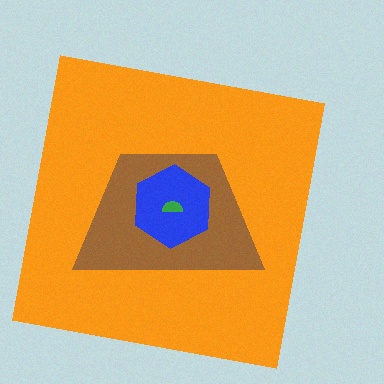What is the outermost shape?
The orange square.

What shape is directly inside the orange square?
The brown trapezoid.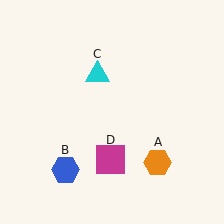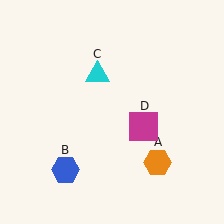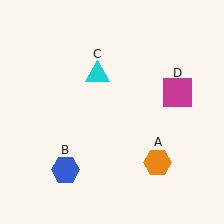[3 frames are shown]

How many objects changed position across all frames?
1 object changed position: magenta square (object D).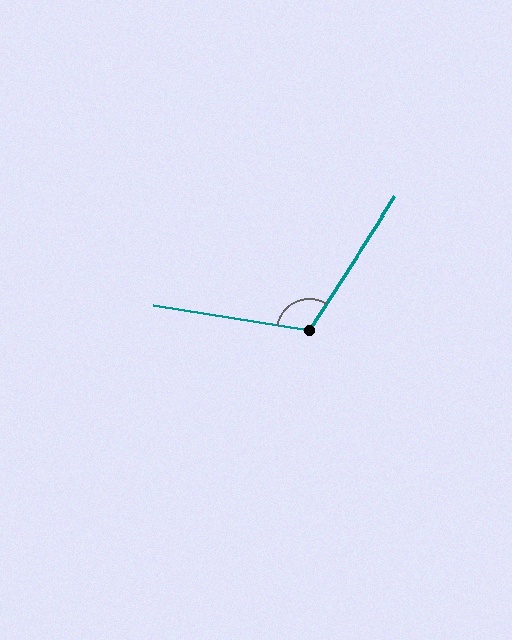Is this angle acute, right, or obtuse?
It is obtuse.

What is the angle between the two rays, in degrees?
Approximately 114 degrees.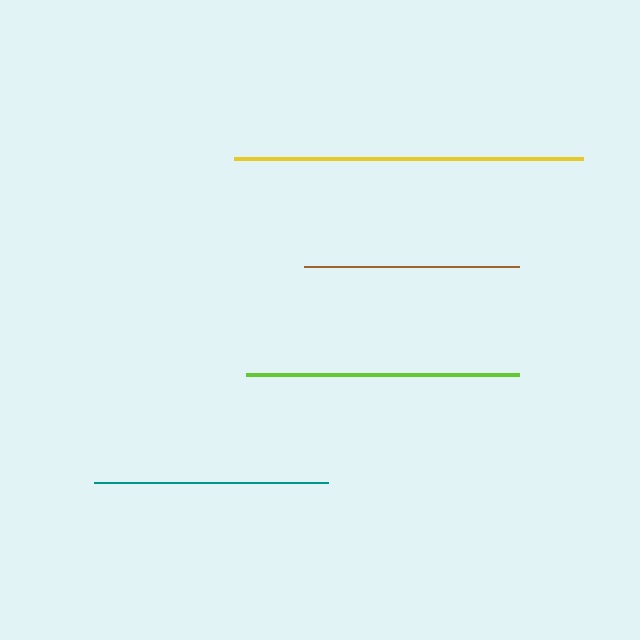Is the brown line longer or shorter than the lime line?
The lime line is longer than the brown line.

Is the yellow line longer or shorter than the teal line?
The yellow line is longer than the teal line.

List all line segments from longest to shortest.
From longest to shortest: yellow, lime, teal, brown.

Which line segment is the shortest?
The brown line is the shortest at approximately 215 pixels.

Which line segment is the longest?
The yellow line is the longest at approximately 348 pixels.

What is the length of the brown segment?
The brown segment is approximately 215 pixels long.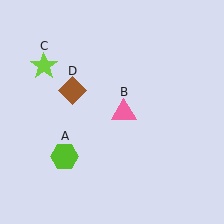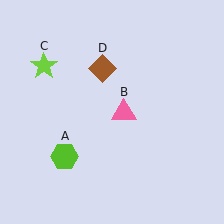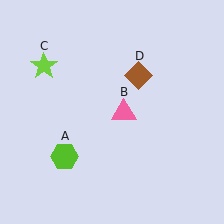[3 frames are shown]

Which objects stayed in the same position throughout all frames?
Lime hexagon (object A) and pink triangle (object B) and lime star (object C) remained stationary.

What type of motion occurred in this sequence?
The brown diamond (object D) rotated clockwise around the center of the scene.